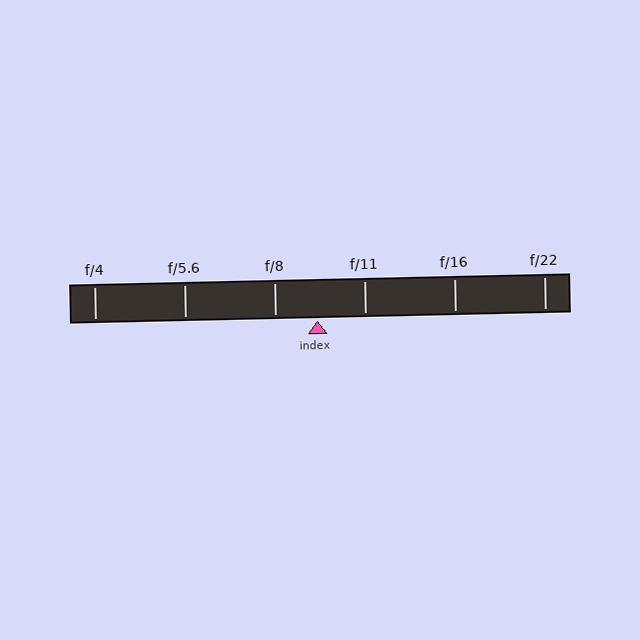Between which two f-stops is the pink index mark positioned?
The index mark is between f/8 and f/11.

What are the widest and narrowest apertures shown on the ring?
The widest aperture shown is f/4 and the narrowest is f/22.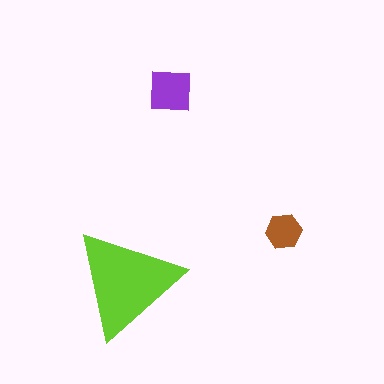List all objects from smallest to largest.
The brown hexagon, the purple square, the lime triangle.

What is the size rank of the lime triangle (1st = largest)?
1st.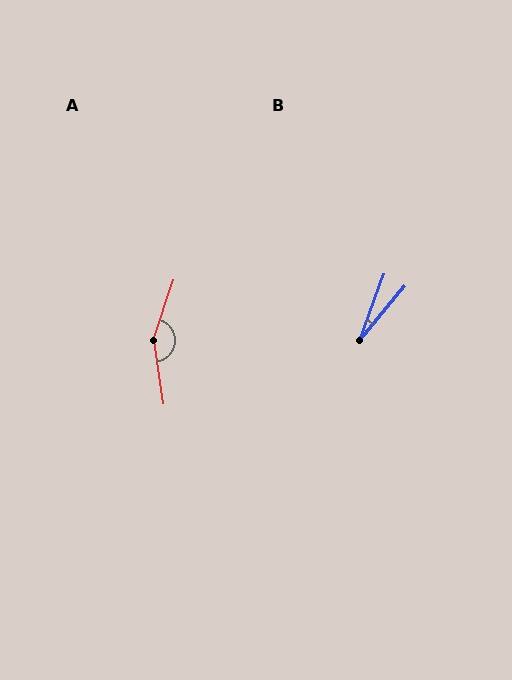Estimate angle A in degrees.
Approximately 152 degrees.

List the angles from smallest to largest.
B (20°), A (152°).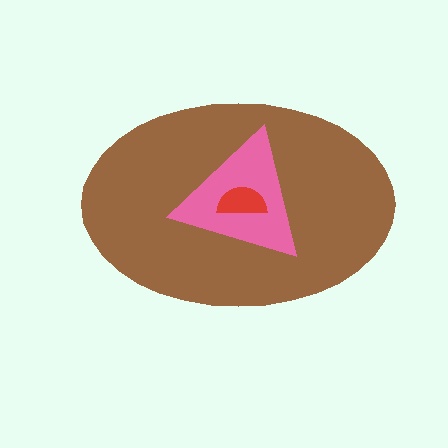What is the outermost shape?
The brown ellipse.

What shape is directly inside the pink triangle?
The red semicircle.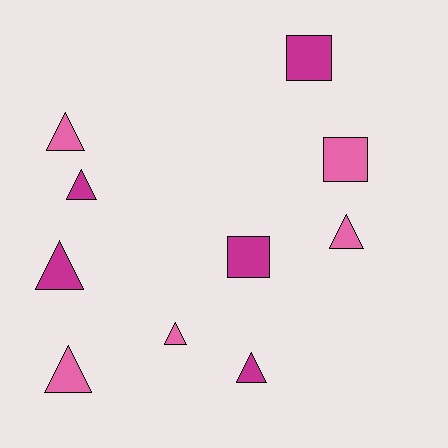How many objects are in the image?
There are 10 objects.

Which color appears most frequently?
Magenta, with 5 objects.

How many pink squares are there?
There is 1 pink square.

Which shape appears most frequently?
Triangle, with 7 objects.